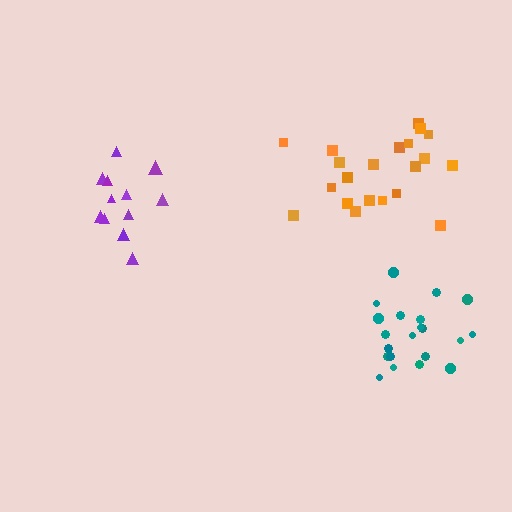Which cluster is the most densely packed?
Teal.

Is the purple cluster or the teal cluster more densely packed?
Teal.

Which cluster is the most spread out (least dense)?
Purple.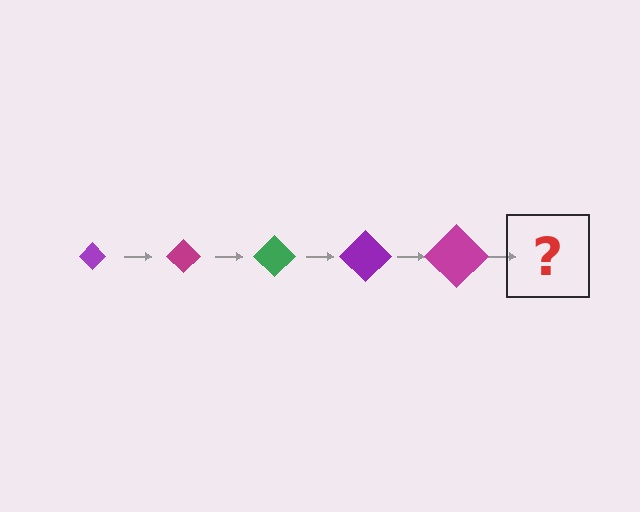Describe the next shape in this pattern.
It should be a green diamond, larger than the previous one.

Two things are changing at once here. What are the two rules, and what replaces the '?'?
The two rules are that the diamond grows larger each step and the color cycles through purple, magenta, and green. The '?' should be a green diamond, larger than the previous one.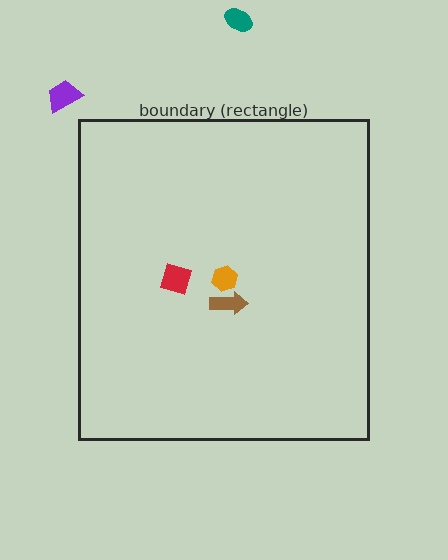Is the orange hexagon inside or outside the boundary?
Inside.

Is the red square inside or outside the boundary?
Inside.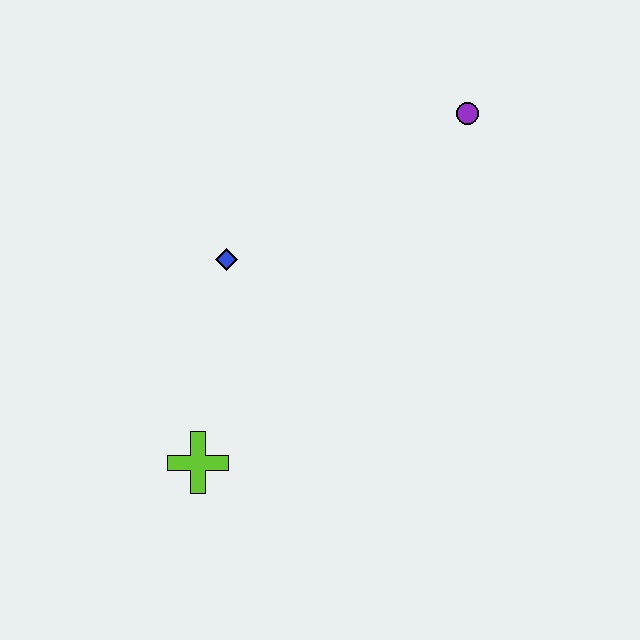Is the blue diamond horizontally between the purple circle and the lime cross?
Yes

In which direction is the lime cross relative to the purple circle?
The lime cross is below the purple circle.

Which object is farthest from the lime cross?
The purple circle is farthest from the lime cross.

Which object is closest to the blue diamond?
The lime cross is closest to the blue diamond.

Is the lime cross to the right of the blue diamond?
No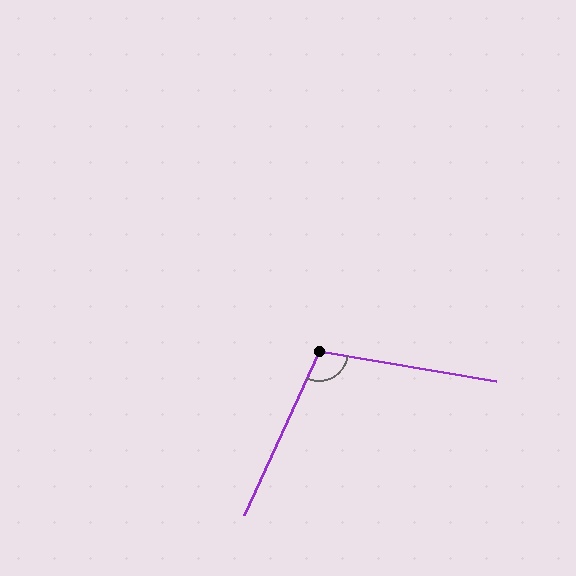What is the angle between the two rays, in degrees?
Approximately 105 degrees.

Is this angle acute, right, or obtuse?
It is obtuse.